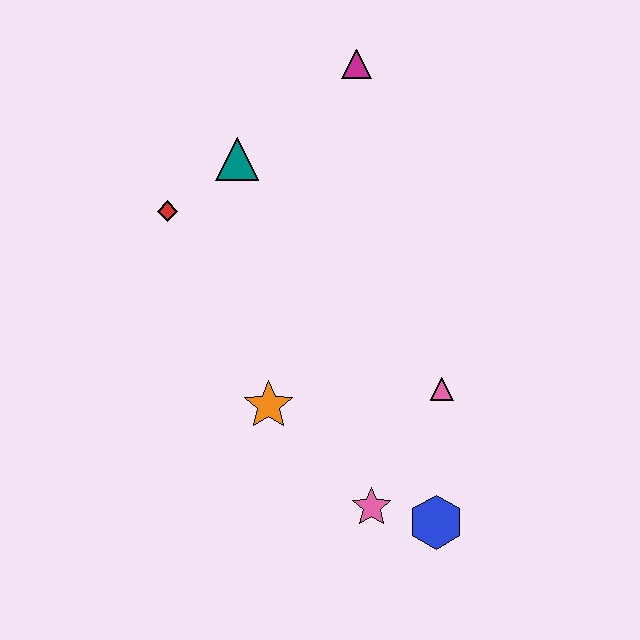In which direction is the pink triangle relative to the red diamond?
The pink triangle is to the right of the red diamond.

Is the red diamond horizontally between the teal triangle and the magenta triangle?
No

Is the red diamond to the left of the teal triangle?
Yes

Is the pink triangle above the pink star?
Yes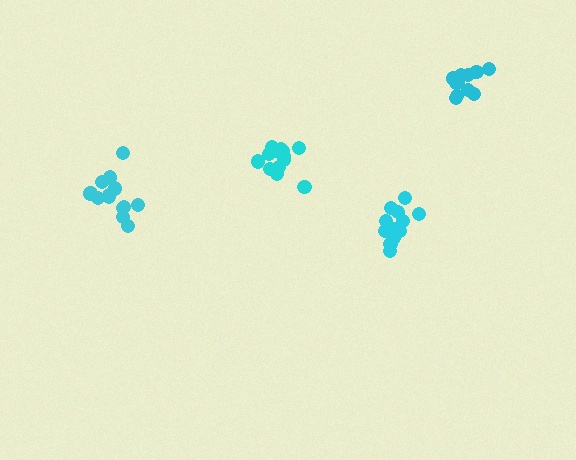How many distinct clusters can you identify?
There are 4 distinct clusters.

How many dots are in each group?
Group 1: 12 dots, Group 2: 13 dots, Group 3: 11 dots, Group 4: 13 dots (49 total).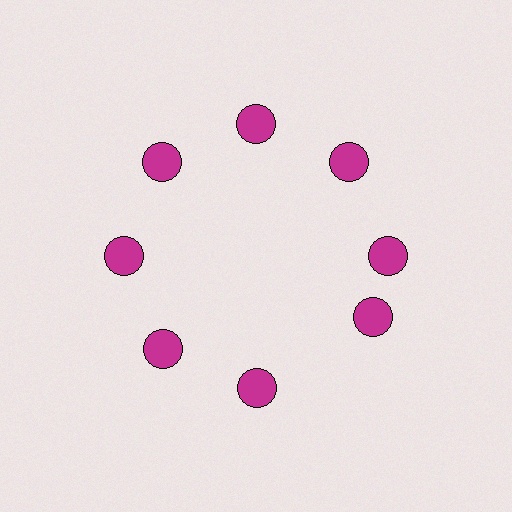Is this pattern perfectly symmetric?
No. The 8 magenta circles are arranged in a ring, but one element near the 4 o'clock position is rotated out of alignment along the ring, breaking the 8-fold rotational symmetry.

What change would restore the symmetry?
The symmetry would be restored by rotating it back into even spacing with its neighbors so that all 8 circles sit at equal angles and equal distance from the center.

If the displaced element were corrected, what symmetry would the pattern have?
It would have 8-fold rotational symmetry — the pattern would map onto itself every 45 degrees.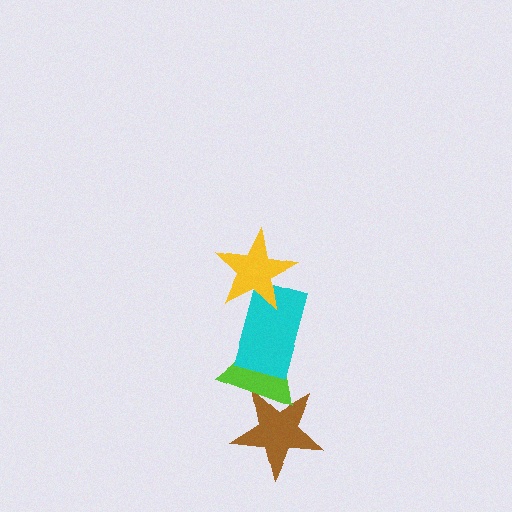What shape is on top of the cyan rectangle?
The yellow star is on top of the cyan rectangle.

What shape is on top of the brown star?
The lime triangle is on top of the brown star.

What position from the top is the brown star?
The brown star is 4th from the top.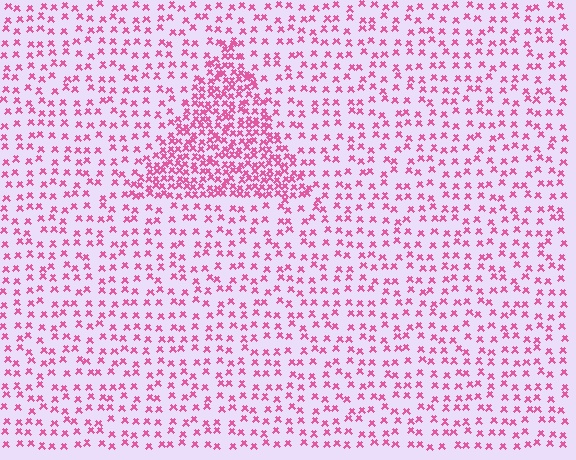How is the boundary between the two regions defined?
The boundary is defined by a change in element density (approximately 2.4x ratio). All elements are the same color, size, and shape.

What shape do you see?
I see a triangle.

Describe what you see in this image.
The image contains small pink elements arranged at two different densities. A triangle-shaped region is visible where the elements are more densely packed than the surrounding area.